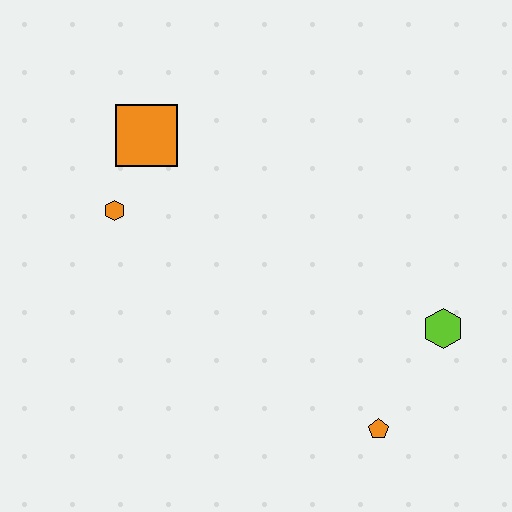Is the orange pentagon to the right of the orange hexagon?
Yes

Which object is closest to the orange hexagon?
The orange square is closest to the orange hexagon.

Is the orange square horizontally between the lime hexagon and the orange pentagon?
No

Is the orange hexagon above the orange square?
No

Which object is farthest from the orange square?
The orange pentagon is farthest from the orange square.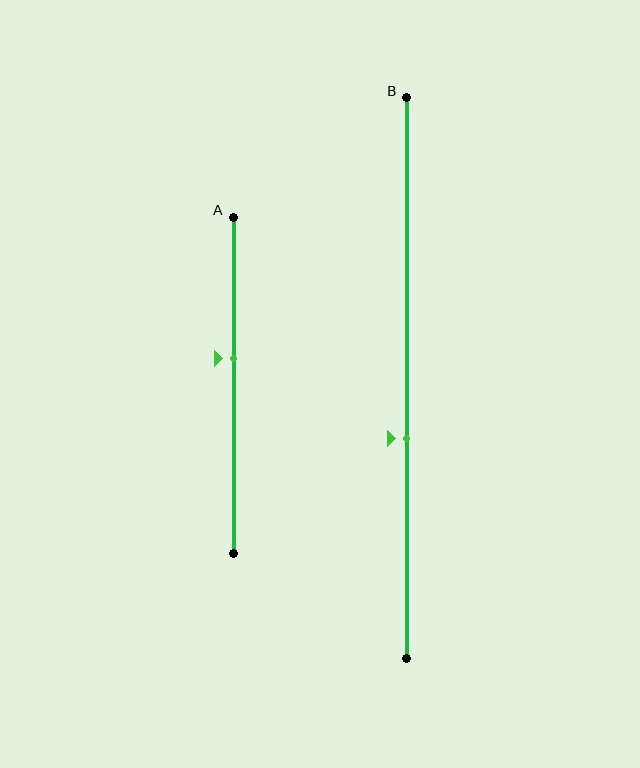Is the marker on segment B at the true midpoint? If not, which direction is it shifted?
No, the marker on segment B is shifted downward by about 11% of the segment length.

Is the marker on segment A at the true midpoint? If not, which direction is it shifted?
No, the marker on segment A is shifted upward by about 8% of the segment length.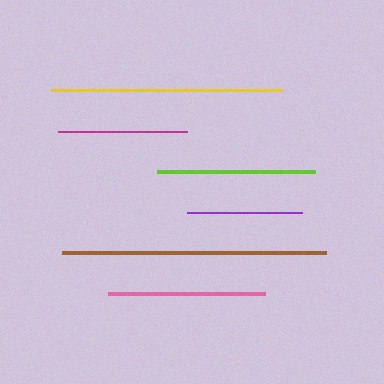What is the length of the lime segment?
The lime segment is approximately 158 pixels long.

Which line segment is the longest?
The brown line is the longest at approximately 265 pixels.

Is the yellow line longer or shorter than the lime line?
The yellow line is longer than the lime line.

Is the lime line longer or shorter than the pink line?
The lime line is longer than the pink line.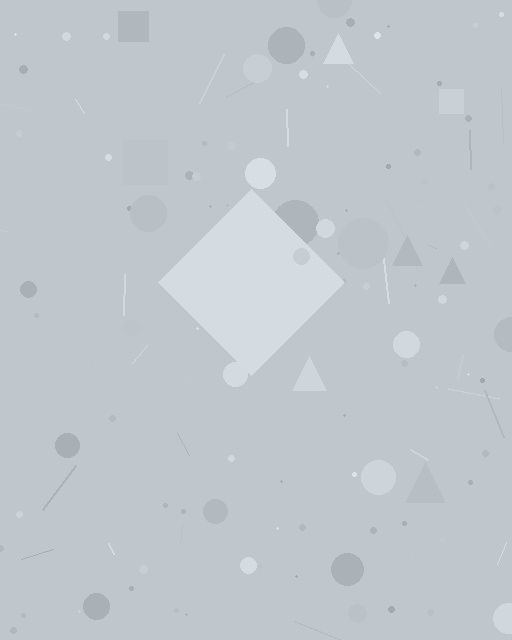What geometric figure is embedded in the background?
A diamond is embedded in the background.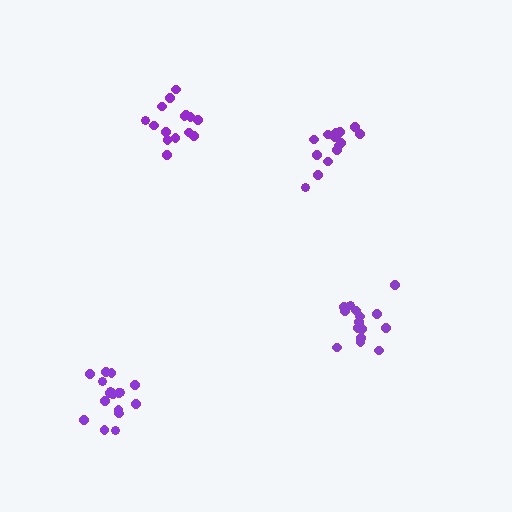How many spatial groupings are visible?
There are 4 spatial groupings.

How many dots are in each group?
Group 1: 15 dots, Group 2: 15 dots, Group 3: 15 dots, Group 4: 18 dots (63 total).